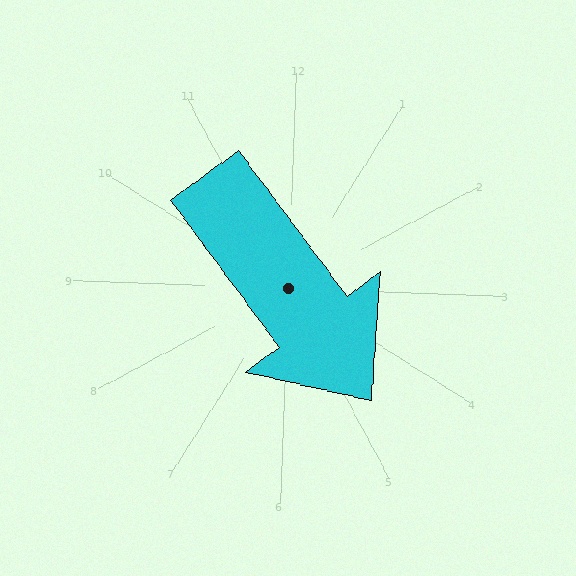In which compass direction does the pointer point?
Southeast.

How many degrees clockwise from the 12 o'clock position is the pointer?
Approximately 141 degrees.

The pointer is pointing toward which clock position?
Roughly 5 o'clock.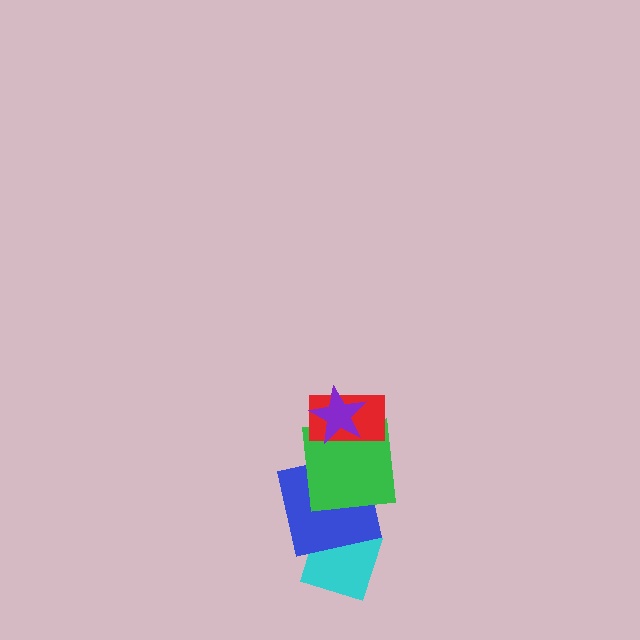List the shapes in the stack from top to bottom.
From top to bottom: the purple star, the red rectangle, the green square, the blue square, the cyan diamond.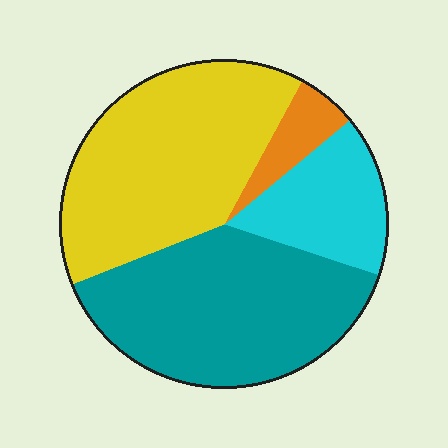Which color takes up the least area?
Orange, at roughly 5%.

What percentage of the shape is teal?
Teal covers roughly 40% of the shape.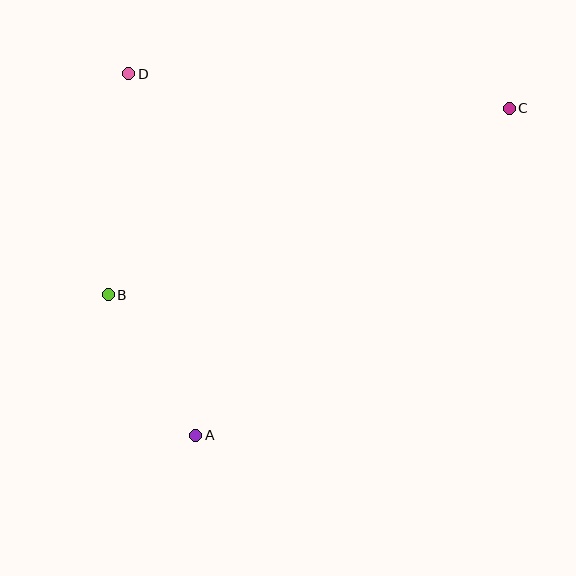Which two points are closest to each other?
Points A and B are closest to each other.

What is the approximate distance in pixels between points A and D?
The distance between A and D is approximately 367 pixels.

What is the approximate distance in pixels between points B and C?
The distance between B and C is approximately 442 pixels.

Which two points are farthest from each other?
Points A and C are farthest from each other.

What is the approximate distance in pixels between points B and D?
The distance between B and D is approximately 222 pixels.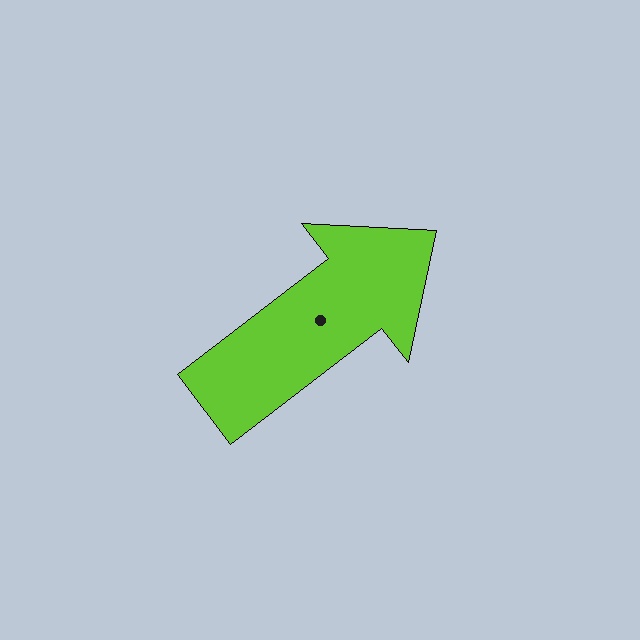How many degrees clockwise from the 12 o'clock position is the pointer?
Approximately 52 degrees.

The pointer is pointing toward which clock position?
Roughly 2 o'clock.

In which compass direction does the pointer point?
Northeast.